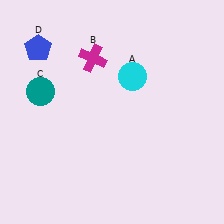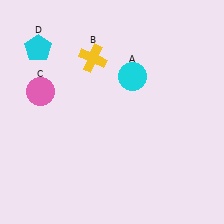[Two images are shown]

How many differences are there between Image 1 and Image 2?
There are 3 differences between the two images.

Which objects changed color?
B changed from magenta to yellow. C changed from teal to pink. D changed from blue to cyan.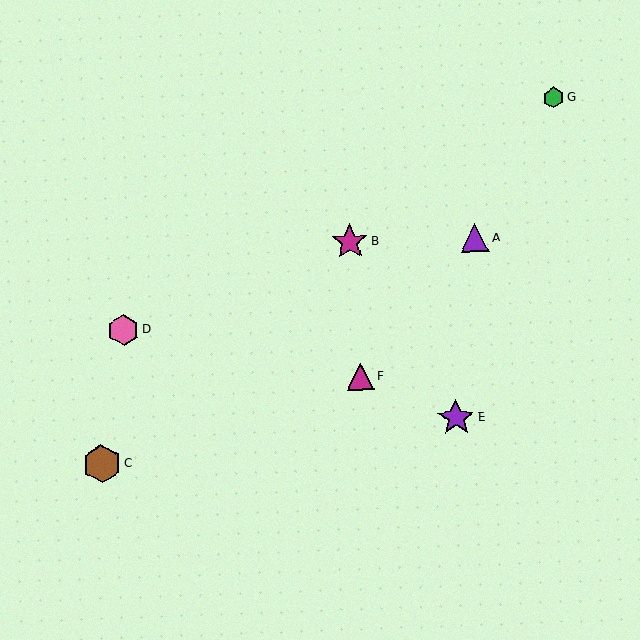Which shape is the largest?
The brown hexagon (labeled C) is the largest.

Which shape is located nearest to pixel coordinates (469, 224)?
The purple triangle (labeled A) at (475, 238) is nearest to that location.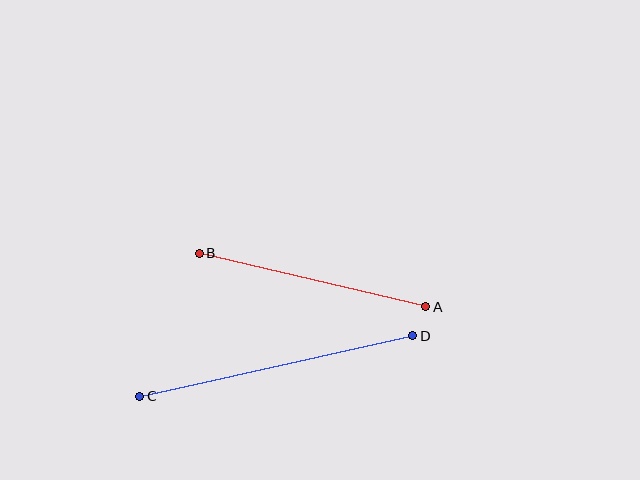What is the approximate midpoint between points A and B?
The midpoint is at approximately (312, 280) pixels.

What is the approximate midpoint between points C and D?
The midpoint is at approximately (276, 366) pixels.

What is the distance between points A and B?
The distance is approximately 233 pixels.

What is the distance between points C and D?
The distance is approximately 280 pixels.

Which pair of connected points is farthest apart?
Points C and D are farthest apart.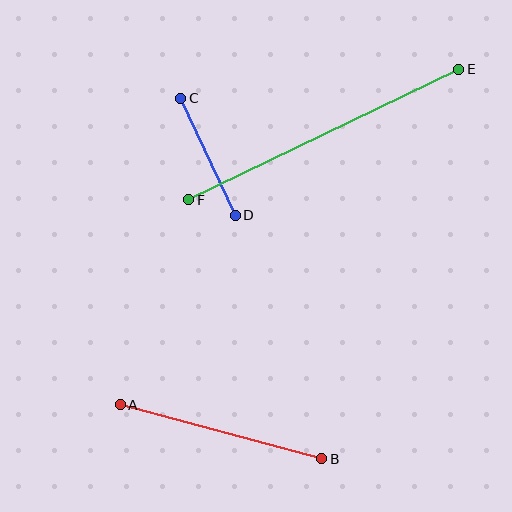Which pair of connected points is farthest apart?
Points E and F are farthest apart.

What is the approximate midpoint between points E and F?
The midpoint is at approximately (324, 135) pixels.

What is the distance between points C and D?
The distance is approximately 129 pixels.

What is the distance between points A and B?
The distance is approximately 208 pixels.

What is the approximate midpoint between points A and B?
The midpoint is at approximately (221, 432) pixels.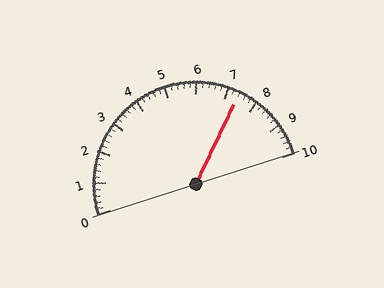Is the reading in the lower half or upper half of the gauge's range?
The reading is in the upper half of the range (0 to 10).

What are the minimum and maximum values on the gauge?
The gauge ranges from 0 to 10.